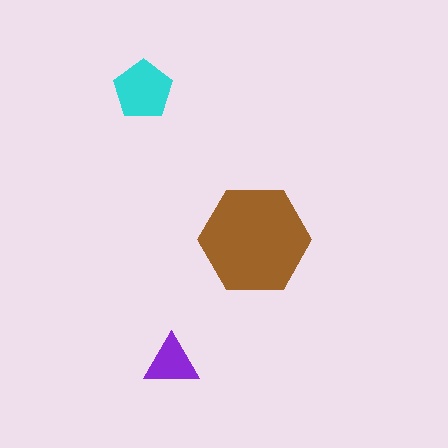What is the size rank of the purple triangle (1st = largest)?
3rd.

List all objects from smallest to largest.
The purple triangle, the cyan pentagon, the brown hexagon.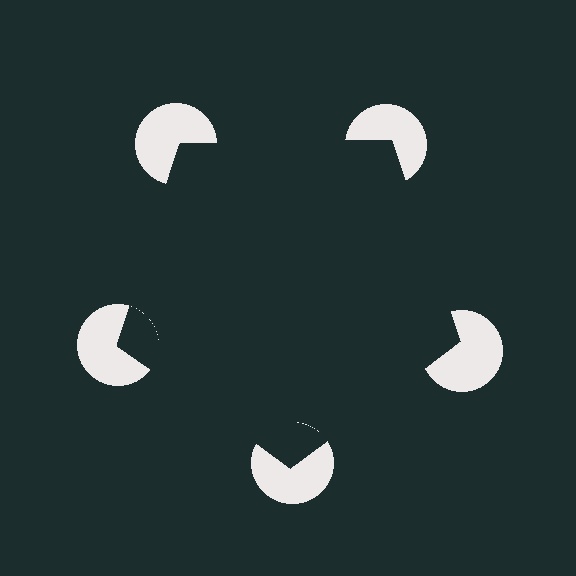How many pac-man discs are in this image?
There are 5 — one at each vertex of the illusory pentagon.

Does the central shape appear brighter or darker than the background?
It typically appears slightly darker than the background, even though no actual brightness change is drawn.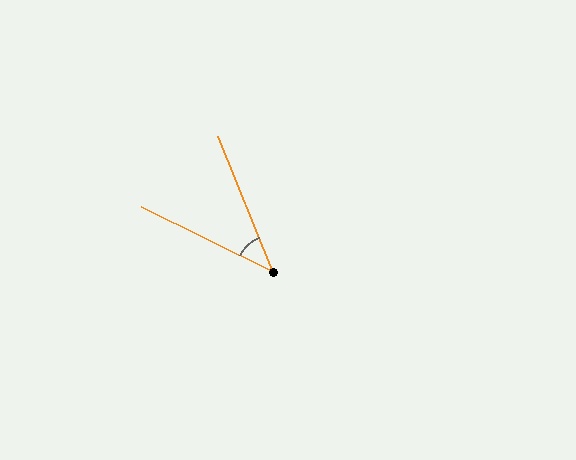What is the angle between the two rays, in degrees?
Approximately 42 degrees.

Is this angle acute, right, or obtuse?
It is acute.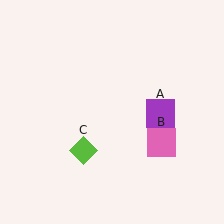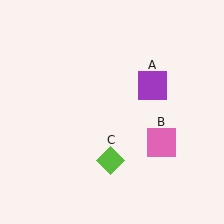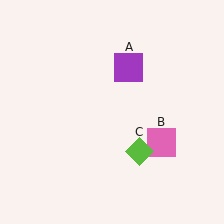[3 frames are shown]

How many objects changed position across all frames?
2 objects changed position: purple square (object A), lime diamond (object C).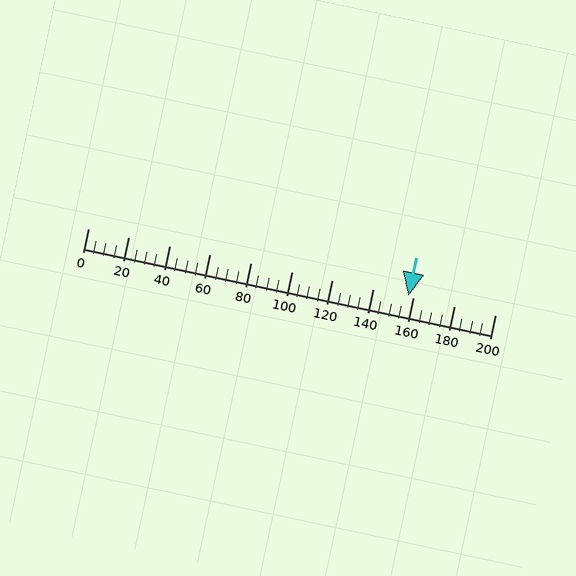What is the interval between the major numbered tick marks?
The major tick marks are spaced 20 units apart.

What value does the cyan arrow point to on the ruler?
The cyan arrow points to approximately 157.